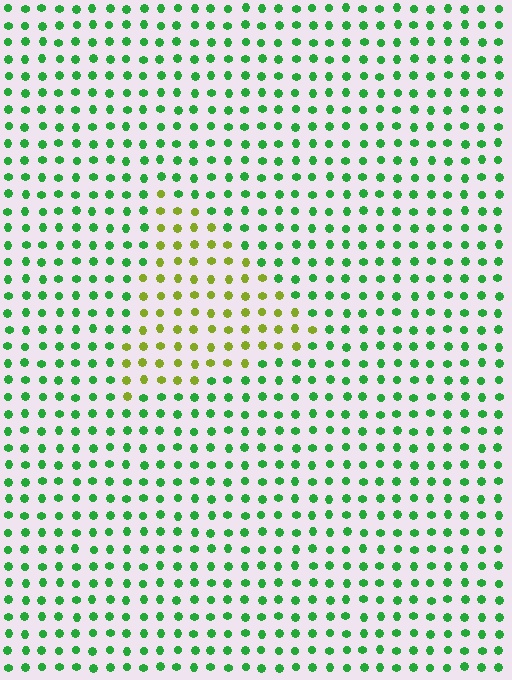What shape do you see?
I see a triangle.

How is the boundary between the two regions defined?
The boundary is defined purely by a slight shift in hue (about 52 degrees). Spacing, size, and orientation are identical on both sides.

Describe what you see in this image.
The image is filled with small green elements in a uniform arrangement. A triangle-shaped region is visible where the elements are tinted to a slightly different hue, forming a subtle color boundary.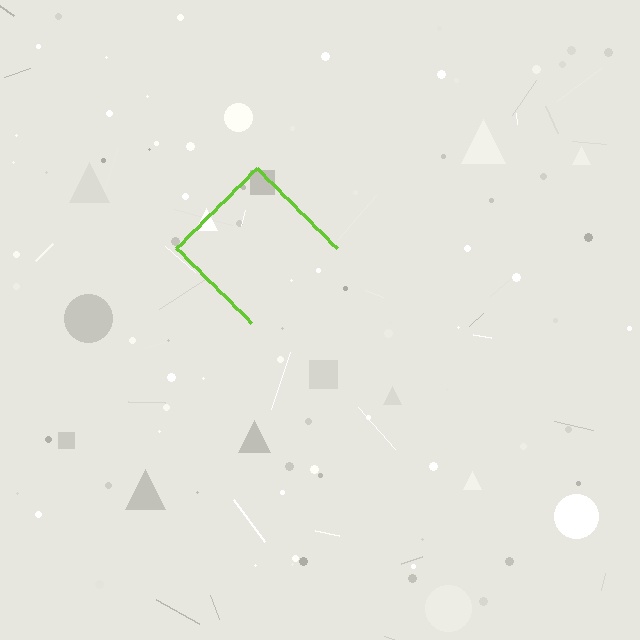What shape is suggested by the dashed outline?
The dashed outline suggests a diamond.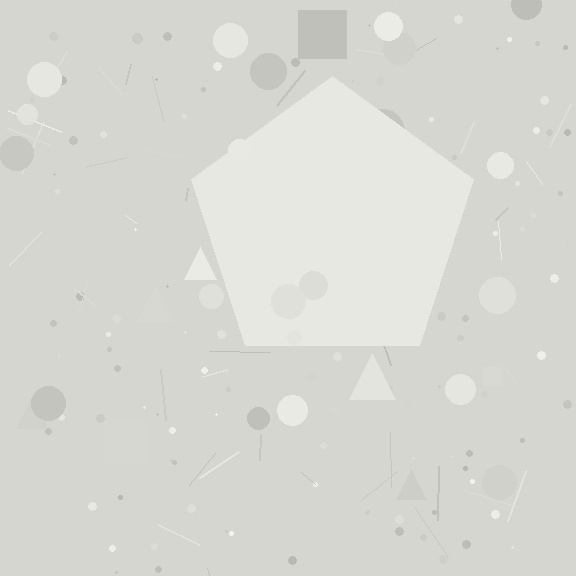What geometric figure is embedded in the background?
A pentagon is embedded in the background.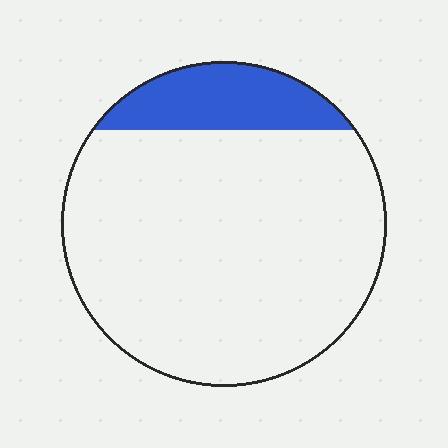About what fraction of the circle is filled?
About one sixth (1/6).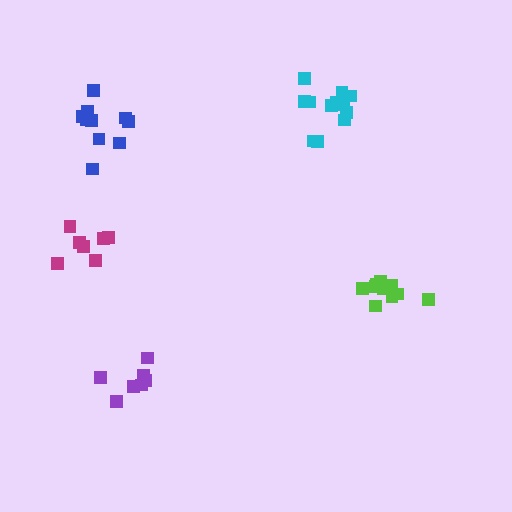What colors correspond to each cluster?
The clusters are colored: purple, cyan, lime, magenta, blue.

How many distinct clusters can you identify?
There are 5 distinct clusters.